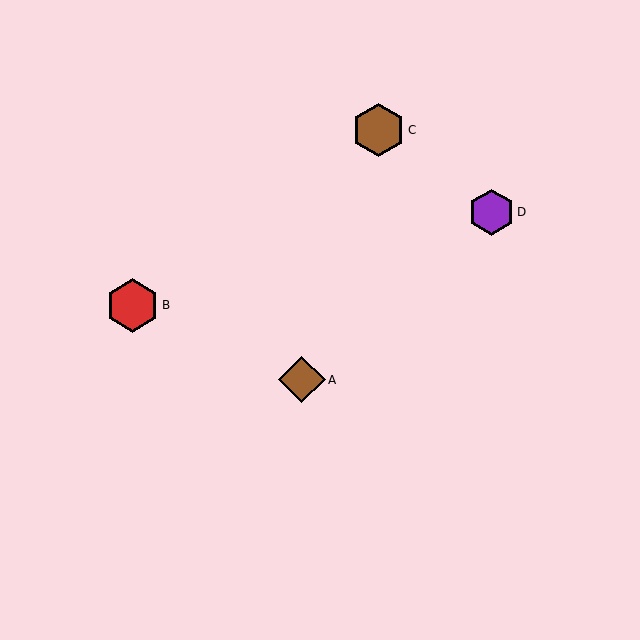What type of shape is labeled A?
Shape A is a brown diamond.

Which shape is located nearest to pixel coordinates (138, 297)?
The red hexagon (labeled B) at (133, 305) is nearest to that location.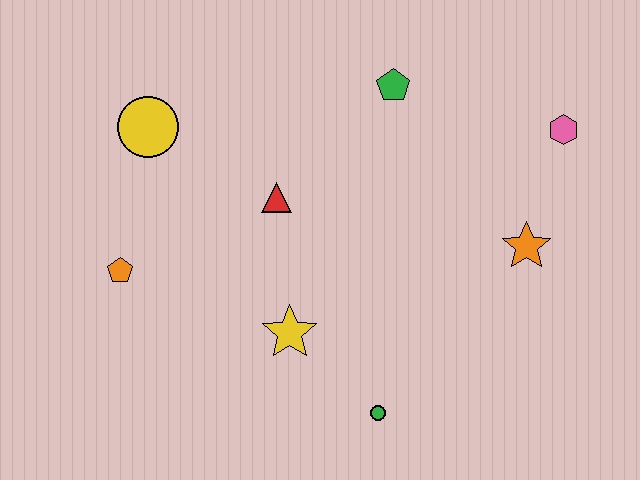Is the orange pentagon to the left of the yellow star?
Yes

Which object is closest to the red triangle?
The yellow star is closest to the red triangle.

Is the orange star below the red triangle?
Yes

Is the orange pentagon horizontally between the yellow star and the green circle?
No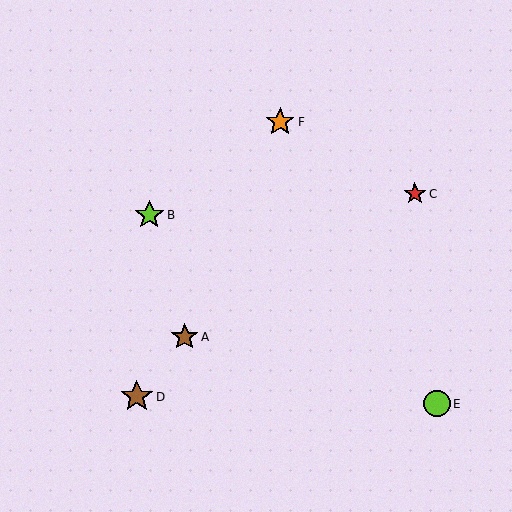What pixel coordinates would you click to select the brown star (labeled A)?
Click at (185, 337) to select the brown star A.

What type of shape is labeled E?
Shape E is a lime circle.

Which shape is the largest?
The brown star (labeled D) is the largest.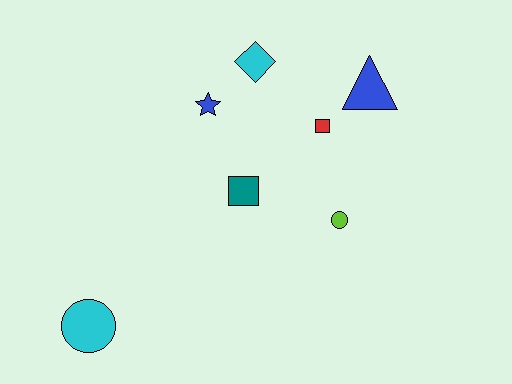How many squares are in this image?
There are 2 squares.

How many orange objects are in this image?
There are no orange objects.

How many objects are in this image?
There are 7 objects.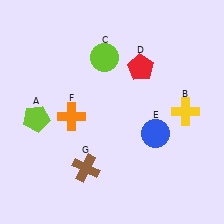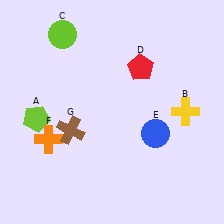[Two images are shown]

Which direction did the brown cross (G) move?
The brown cross (G) moved up.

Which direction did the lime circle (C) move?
The lime circle (C) moved left.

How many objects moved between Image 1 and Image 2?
3 objects moved between the two images.